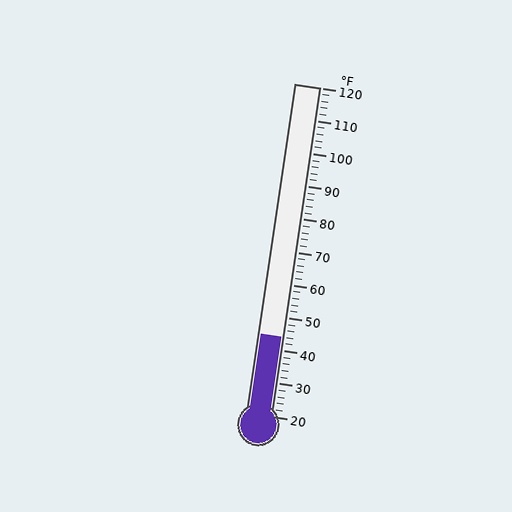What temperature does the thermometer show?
The thermometer shows approximately 44°F.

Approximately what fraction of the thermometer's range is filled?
The thermometer is filled to approximately 25% of its range.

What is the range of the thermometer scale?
The thermometer scale ranges from 20°F to 120°F.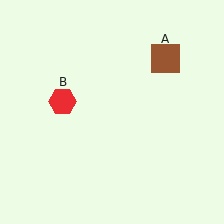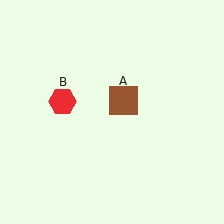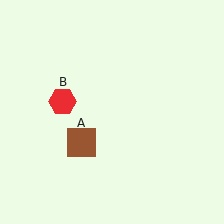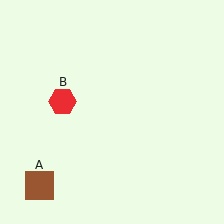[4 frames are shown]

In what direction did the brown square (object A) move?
The brown square (object A) moved down and to the left.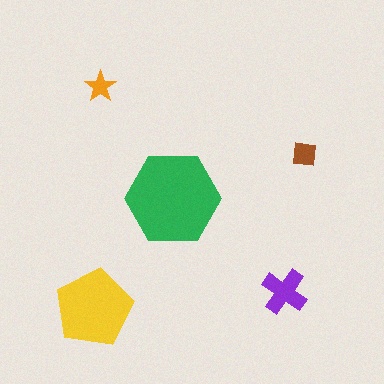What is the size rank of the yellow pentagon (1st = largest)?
2nd.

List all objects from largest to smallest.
The green hexagon, the yellow pentagon, the purple cross, the brown square, the orange star.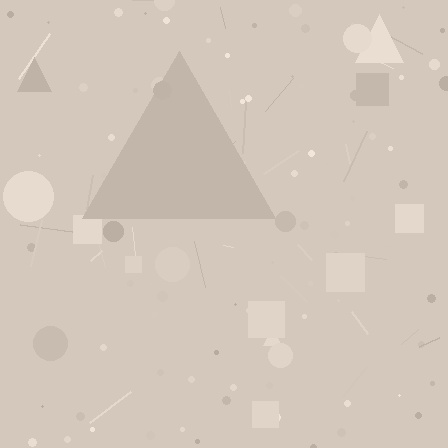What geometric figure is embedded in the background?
A triangle is embedded in the background.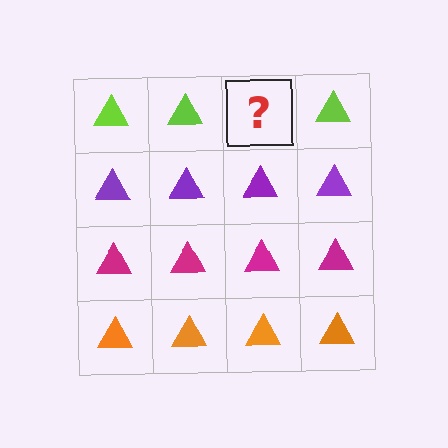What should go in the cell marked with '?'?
The missing cell should contain a lime triangle.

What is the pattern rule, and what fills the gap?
The rule is that each row has a consistent color. The gap should be filled with a lime triangle.